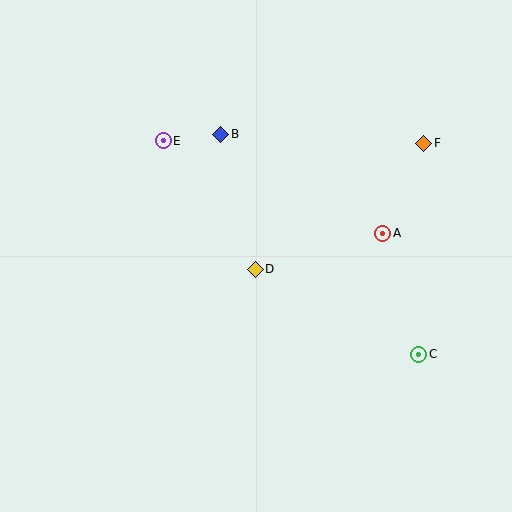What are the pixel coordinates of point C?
Point C is at (418, 354).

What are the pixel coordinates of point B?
Point B is at (221, 134).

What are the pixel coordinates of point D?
Point D is at (255, 269).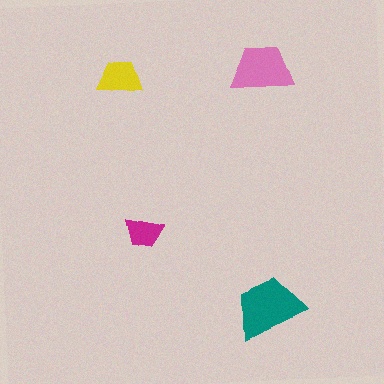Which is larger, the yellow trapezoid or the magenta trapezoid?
The yellow one.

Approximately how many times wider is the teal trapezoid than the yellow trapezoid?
About 1.5 times wider.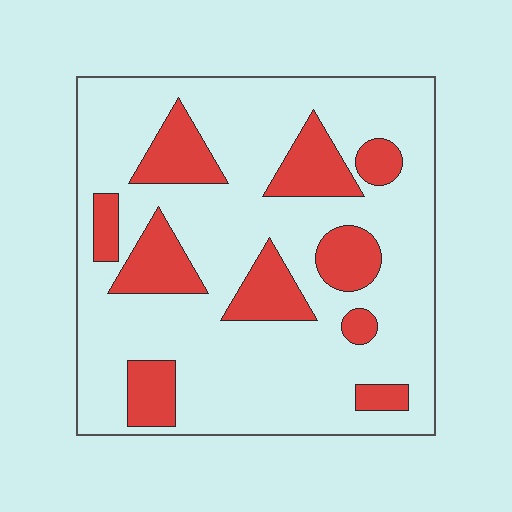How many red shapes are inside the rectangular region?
10.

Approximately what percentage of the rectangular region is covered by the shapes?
Approximately 25%.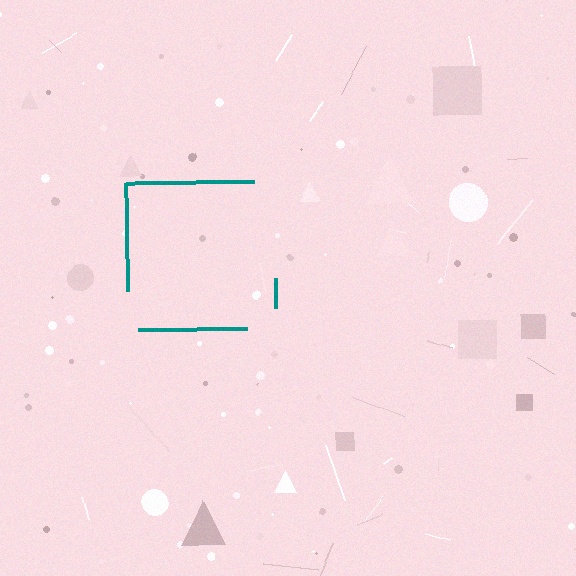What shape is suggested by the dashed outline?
The dashed outline suggests a square.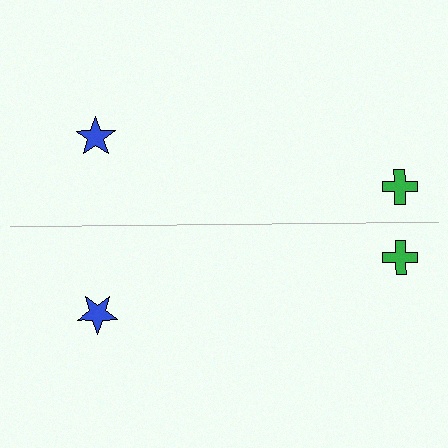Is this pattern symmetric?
Yes, this pattern has bilateral (reflection) symmetry.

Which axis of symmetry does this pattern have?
The pattern has a horizontal axis of symmetry running through the center of the image.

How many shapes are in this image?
There are 4 shapes in this image.